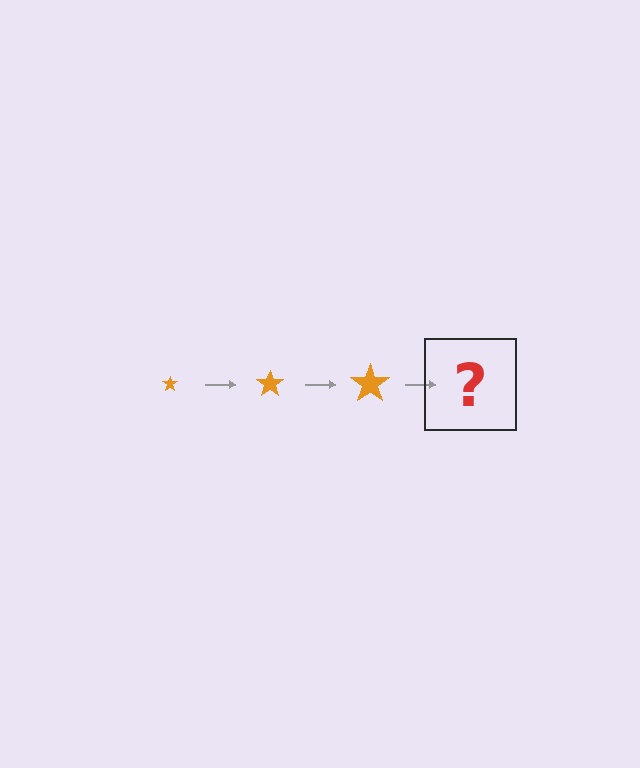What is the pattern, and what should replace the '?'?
The pattern is that the star gets progressively larger each step. The '?' should be an orange star, larger than the previous one.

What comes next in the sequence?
The next element should be an orange star, larger than the previous one.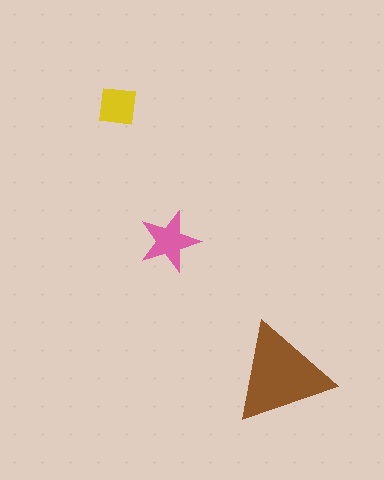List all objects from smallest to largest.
The yellow square, the pink star, the brown triangle.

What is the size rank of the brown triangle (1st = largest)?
1st.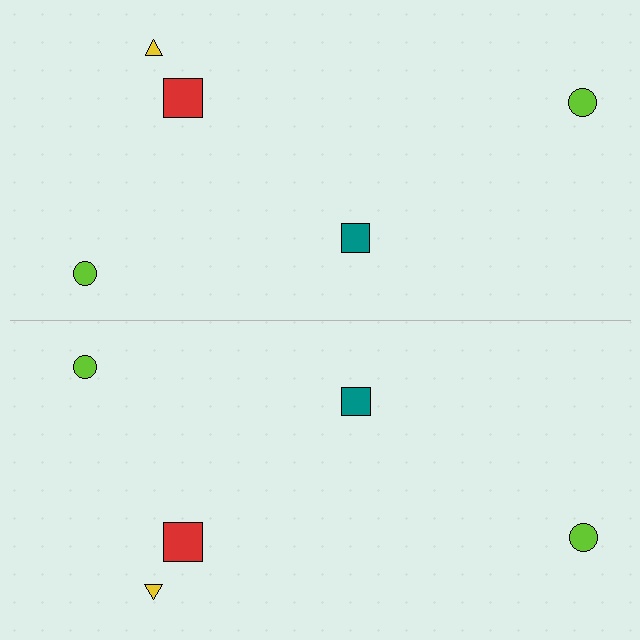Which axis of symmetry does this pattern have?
The pattern has a horizontal axis of symmetry running through the center of the image.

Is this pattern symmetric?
Yes, this pattern has bilateral (reflection) symmetry.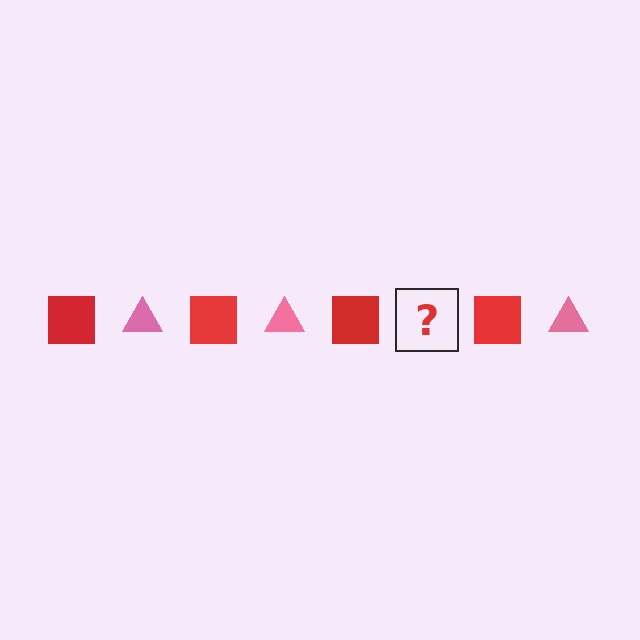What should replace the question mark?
The question mark should be replaced with a pink triangle.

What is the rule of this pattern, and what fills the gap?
The rule is that the pattern alternates between red square and pink triangle. The gap should be filled with a pink triangle.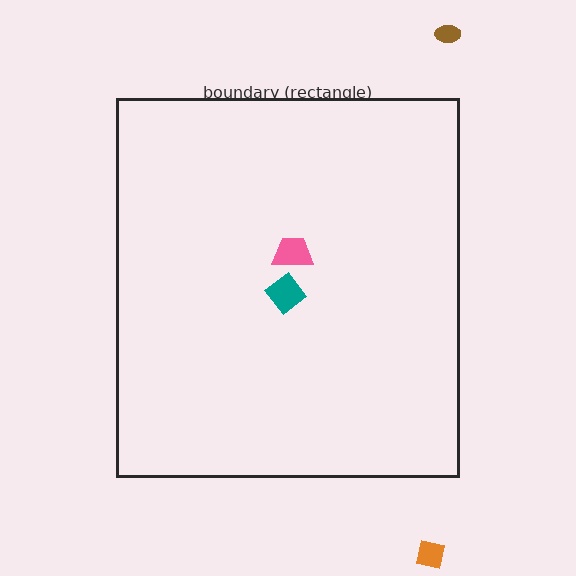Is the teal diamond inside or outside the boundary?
Inside.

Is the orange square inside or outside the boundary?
Outside.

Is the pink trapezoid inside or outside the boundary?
Inside.